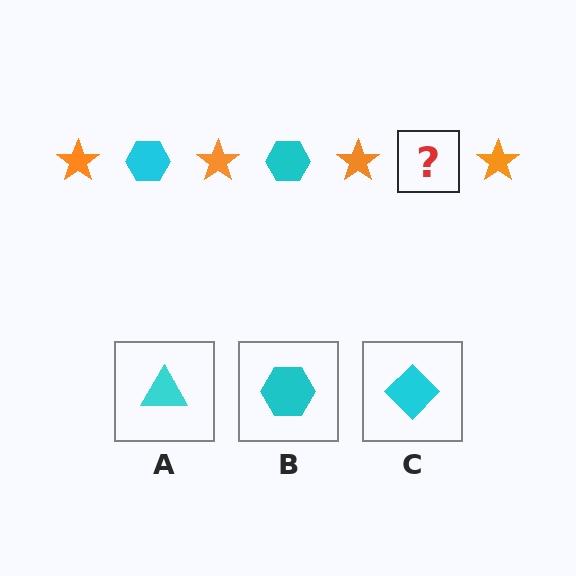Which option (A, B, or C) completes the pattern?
B.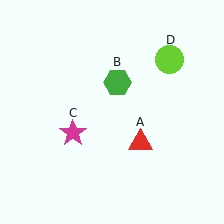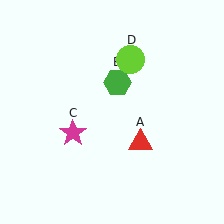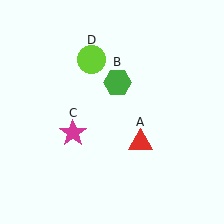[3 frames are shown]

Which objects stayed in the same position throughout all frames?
Red triangle (object A) and green hexagon (object B) and magenta star (object C) remained stationary.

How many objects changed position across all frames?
1 object changed position: lime circle (object D).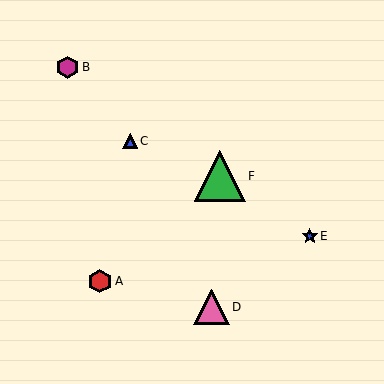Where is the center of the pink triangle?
The center of the pink triangle is at (212, 307).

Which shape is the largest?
The green triangle (labeled F) is the largest.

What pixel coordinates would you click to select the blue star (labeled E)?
Click at (310, 236) to select the blue star E.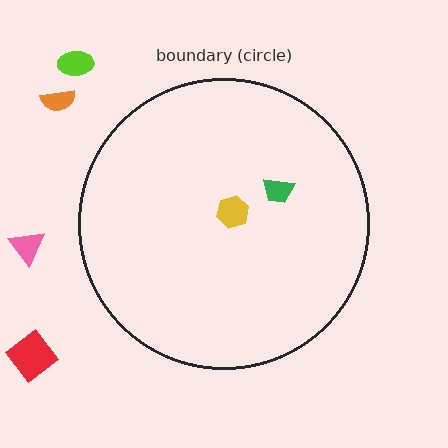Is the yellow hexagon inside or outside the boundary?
Inside.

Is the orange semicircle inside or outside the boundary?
Outside.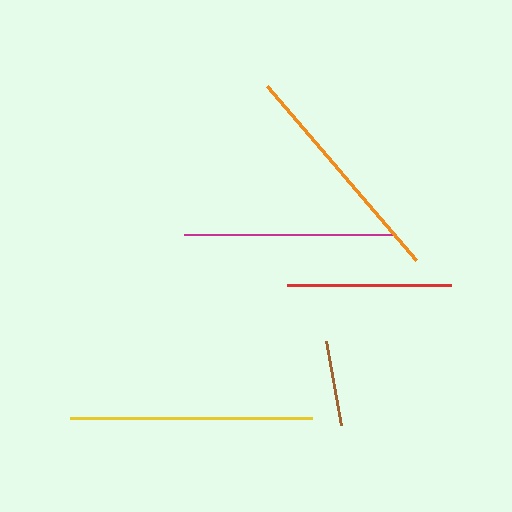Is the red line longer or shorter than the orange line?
The orange line is longer than the red line.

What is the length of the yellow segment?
The yellow segment is approximately 242 pixels long.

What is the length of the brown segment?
The brown segment is approximately 85 pixels long.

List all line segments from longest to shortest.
From longest to shortest: yellow, orange, magenta, red, brown.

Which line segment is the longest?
The yellow line is the longest at approximately 242 pixels.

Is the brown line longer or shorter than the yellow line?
The yellow line is longer than the brown line.